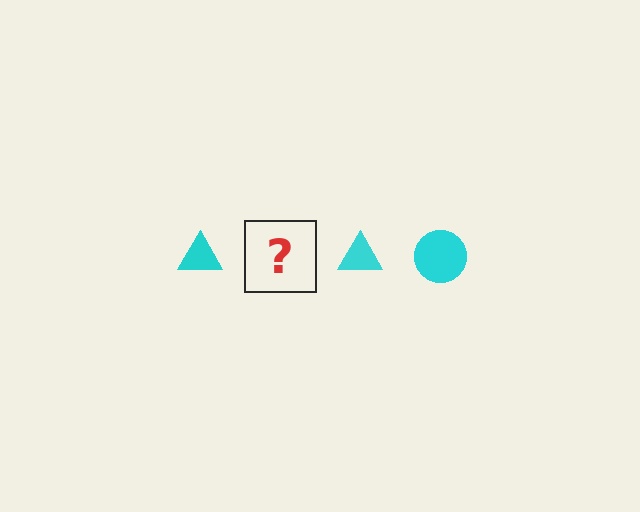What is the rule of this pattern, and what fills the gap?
The rule is that the pattern cycles through triangle, circle shapes in cyan. The gap should be filled with a cyan circle.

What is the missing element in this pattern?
The missing element is a cyan circle.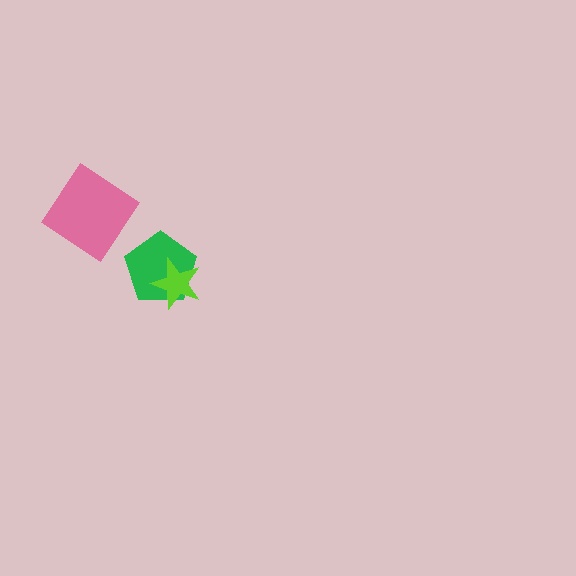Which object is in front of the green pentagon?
The lime star is in front of the green pentagon.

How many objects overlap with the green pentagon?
1 object overlaps with the green pentagon.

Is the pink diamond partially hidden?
No, no other shape covers it.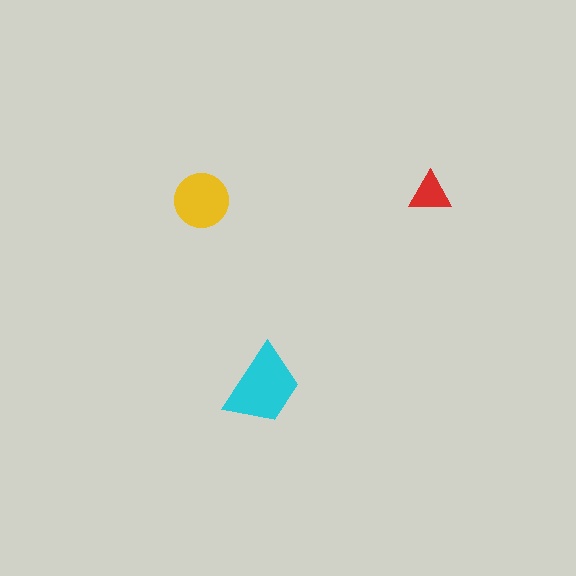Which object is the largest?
The cyan trapezoid.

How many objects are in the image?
There are 3 objects in the image.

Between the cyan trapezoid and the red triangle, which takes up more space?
The cyan trapezoid.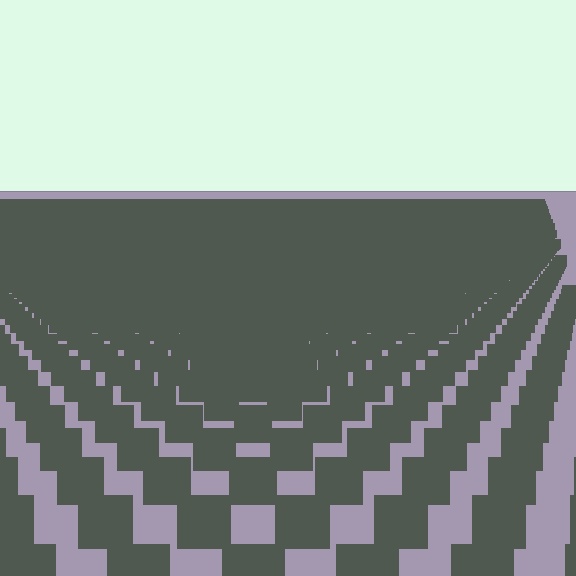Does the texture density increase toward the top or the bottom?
Density increases toward the top.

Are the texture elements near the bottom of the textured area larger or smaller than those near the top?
Larger. Near the bottom, elements are closer to the viewer and appear at a bigger on-screen size.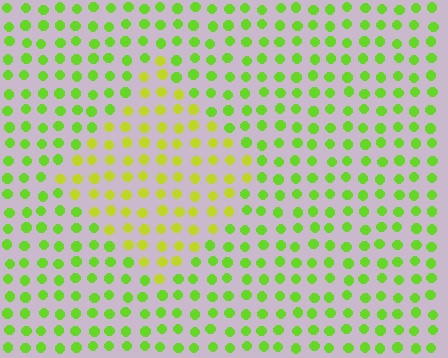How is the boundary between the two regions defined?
The boundary is defined purely by a slight shift in hue (about 30 degrees). Spacing, size, and orientation are identical on both sides.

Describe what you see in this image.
The image is filled with small lime elements in a uniform arrangement. A diamond-shaped region is visible where the elements are tinted to a slightly different hue, forming a subtle color boundary.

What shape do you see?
I see a diamond.